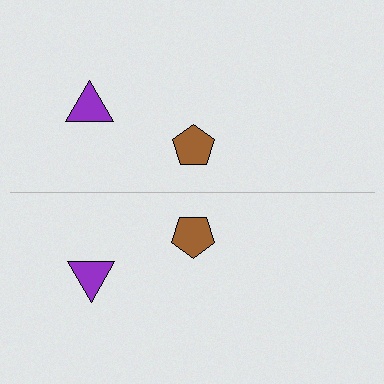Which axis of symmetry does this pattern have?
The pattern has a horizontal axis of symmetry running through the center of the image.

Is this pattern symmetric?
Yes, this pattern has bilateral (reflection) symmetry.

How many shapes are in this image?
There are 4 shapes in this image.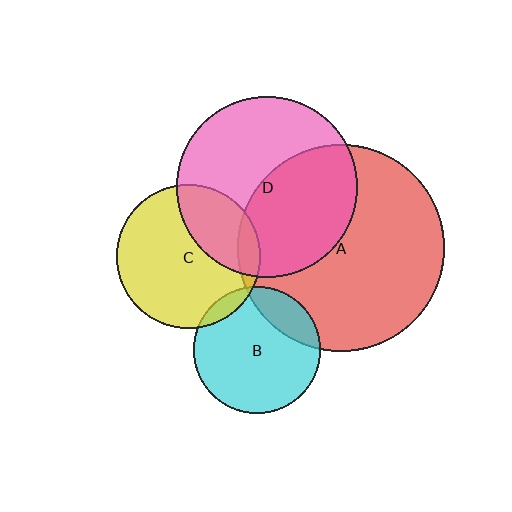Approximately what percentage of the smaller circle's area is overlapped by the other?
Approximately 30%.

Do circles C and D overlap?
Yes.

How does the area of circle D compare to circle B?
Approximately 2.0 times.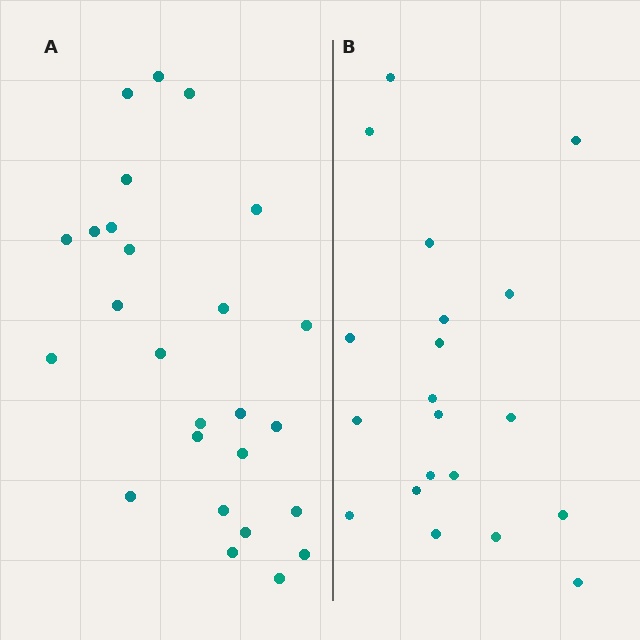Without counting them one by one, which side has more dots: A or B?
Region A (the left region) has more dots.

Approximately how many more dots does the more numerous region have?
Region A has about 6 more dots than region B.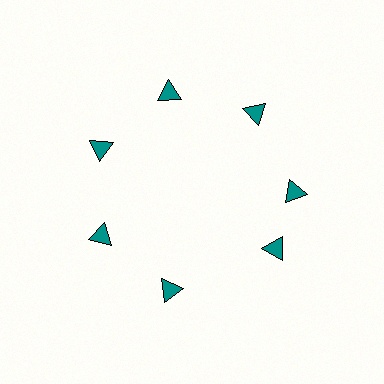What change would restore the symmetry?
The symmetry would be restored by rotating it back into even spacing with its neighbors so that all 7 triangles sit at equal angles and equal distance from the center.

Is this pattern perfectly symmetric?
No. The 7 teal triangles are arranged in a ring, but one element near the 5 o'clock position is rotated out of alignment along the ring, breaking the 7-fold rotational symmetry.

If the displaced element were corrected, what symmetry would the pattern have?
It would have 7-fold rotational symmetry — the pattern would map onto itself every 51 degrees.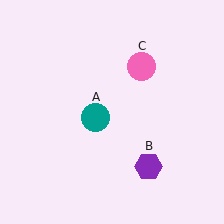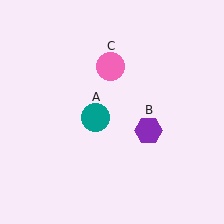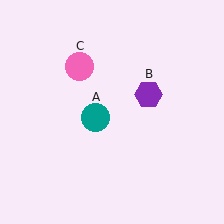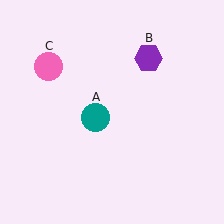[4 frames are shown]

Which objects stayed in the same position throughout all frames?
Teal circle (object A) remained stationary.